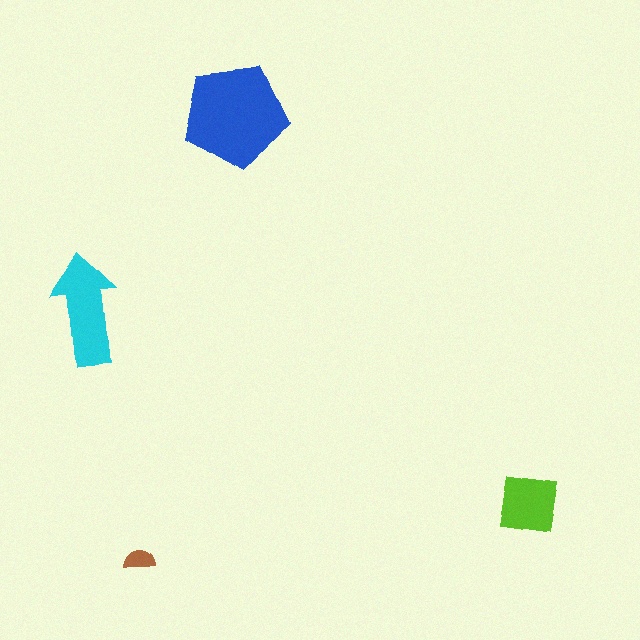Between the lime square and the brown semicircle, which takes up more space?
The lime square.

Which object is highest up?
The blue pentagon is topmost.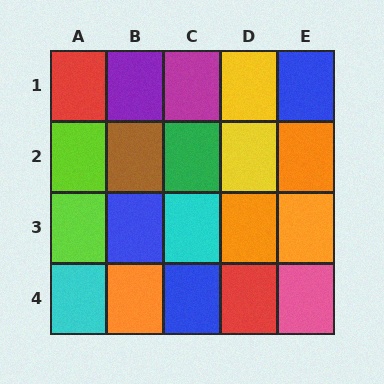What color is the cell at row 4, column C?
Blue.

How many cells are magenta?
1 cell is magenta.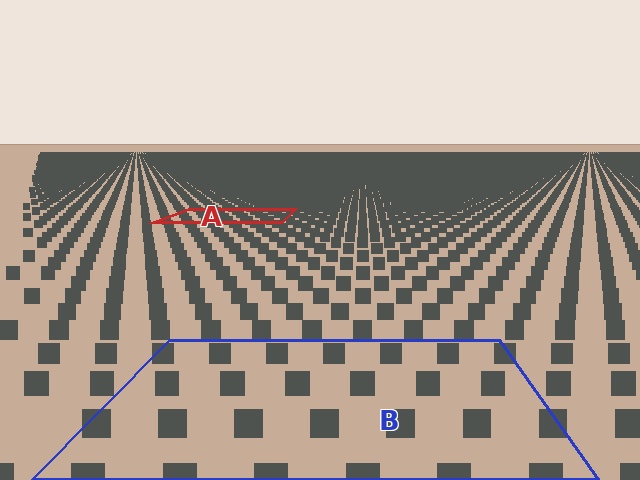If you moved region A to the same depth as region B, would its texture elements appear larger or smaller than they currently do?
They would appear larger. At a closer depth, the same texture elements are projected at a bigger on-screen size.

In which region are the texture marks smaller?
The texture marks are smaller in region A, because it is farther away.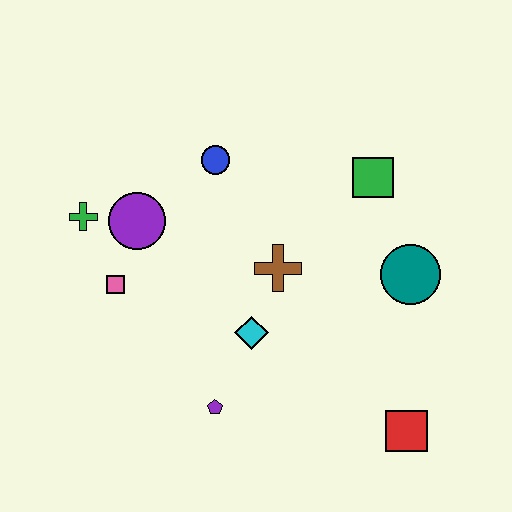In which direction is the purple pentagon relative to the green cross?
The purple pentagon is below the green cross.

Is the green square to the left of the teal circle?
Yes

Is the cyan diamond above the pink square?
No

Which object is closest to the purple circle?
The green cross is closest to the purple circle.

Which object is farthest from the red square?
The green cross is farthest from the red square.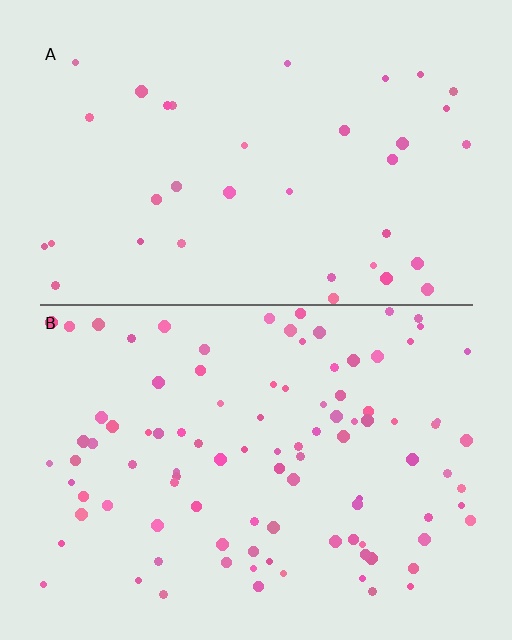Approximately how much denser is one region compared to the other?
Approximately 2.8× — region B over region A.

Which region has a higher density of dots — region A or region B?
B (the bottom).